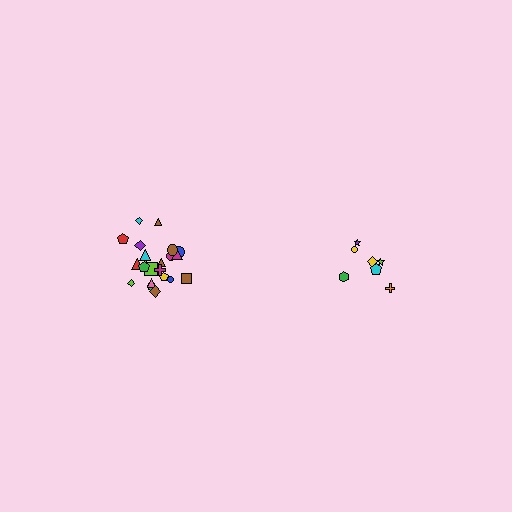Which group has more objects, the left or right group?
The left group.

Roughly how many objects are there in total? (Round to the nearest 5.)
Roughly 30 objects in total.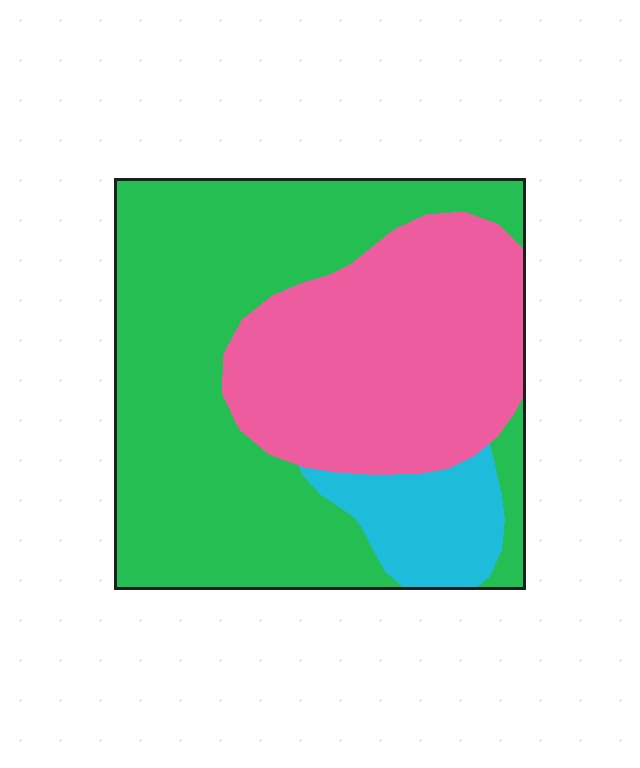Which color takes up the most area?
Green, at roughly 55%.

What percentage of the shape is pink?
Pink takes up between a quarter and a half of the shape.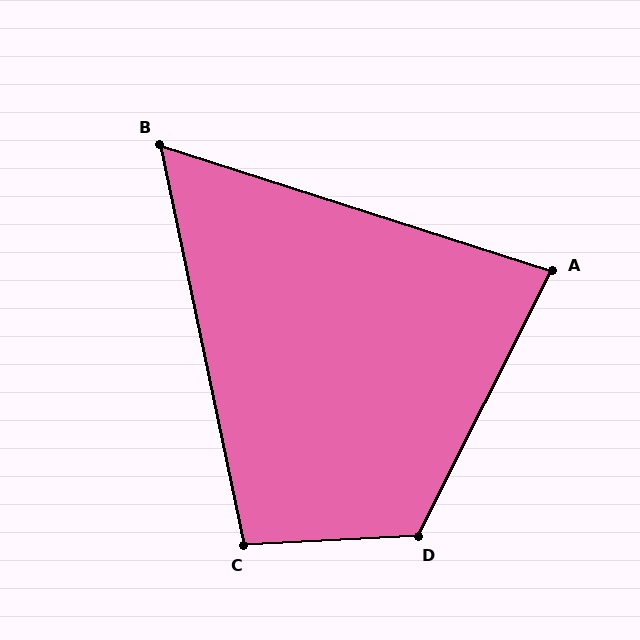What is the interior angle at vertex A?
Approximately 81 degrees (acute).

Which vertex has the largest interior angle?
D, at approximately 120 degrees.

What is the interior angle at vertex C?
Approximately 99 degrees (obtuse).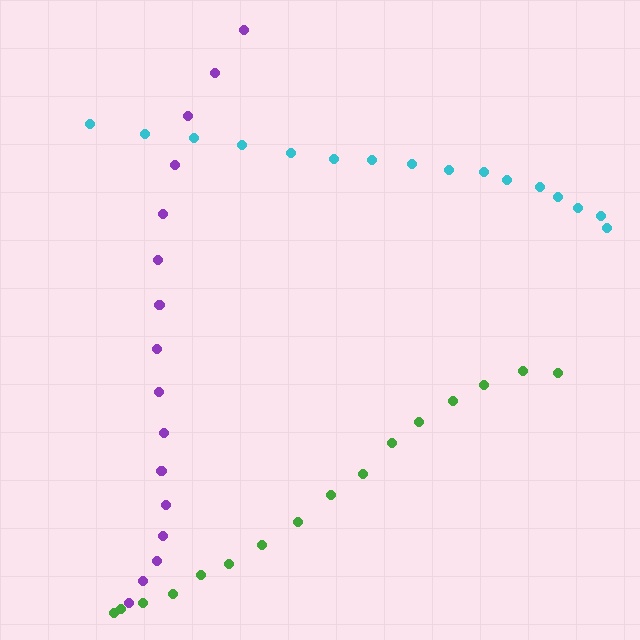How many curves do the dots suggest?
There are 3 distinct paths.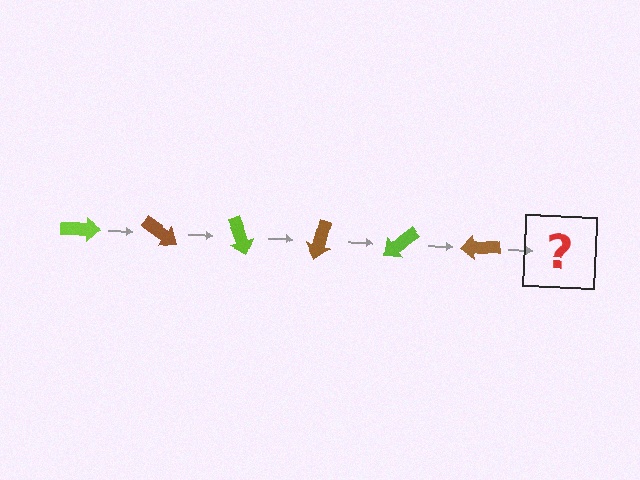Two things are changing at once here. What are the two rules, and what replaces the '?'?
The two rules are that it rotates 35 degrees each step and the color cycles through lime and brown. The '?' should be a lime arrow, rotated 210 degrees from the start.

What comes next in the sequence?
The next element should be a lime arrow, rotated 210 degrees from the start.